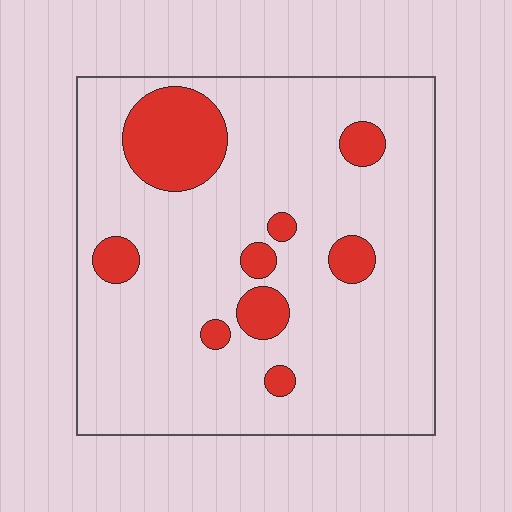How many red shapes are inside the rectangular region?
9.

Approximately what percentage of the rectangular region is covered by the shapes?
Approximately 15%.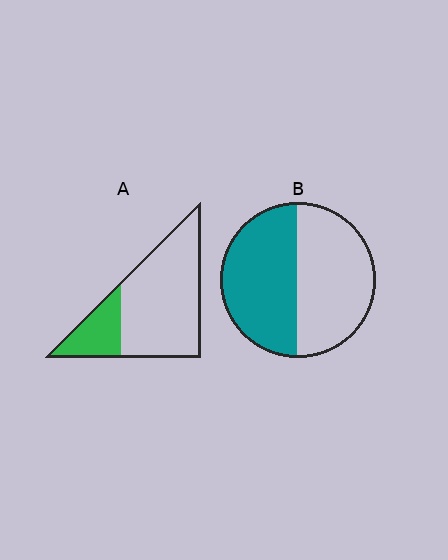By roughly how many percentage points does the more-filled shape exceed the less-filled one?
By roughly 25 percentage points (B over A).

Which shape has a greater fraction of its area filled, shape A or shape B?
Shape B.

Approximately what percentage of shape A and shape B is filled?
A is approximately 25% and B is approximately 50%.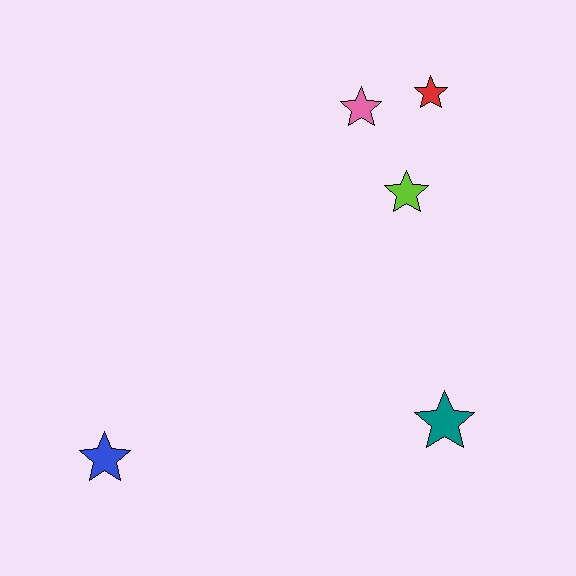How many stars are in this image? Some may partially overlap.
There are 5 stars.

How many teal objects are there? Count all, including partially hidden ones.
There is 1 teal object.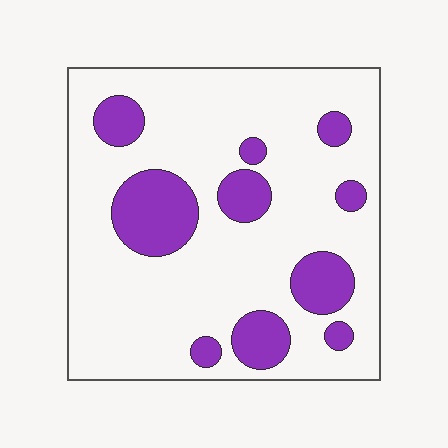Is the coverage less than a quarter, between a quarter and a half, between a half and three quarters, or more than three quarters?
Less than a quarter.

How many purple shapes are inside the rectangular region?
10.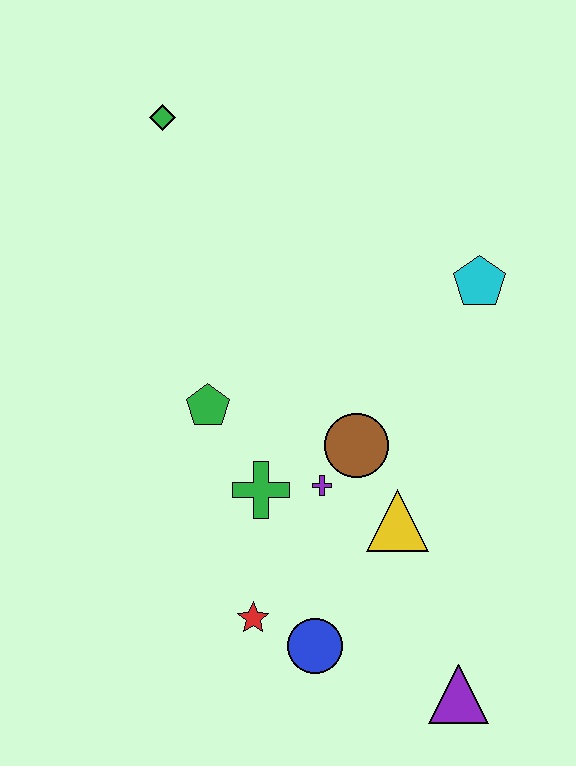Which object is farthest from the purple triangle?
The green diamond is farthest from the purple triangle.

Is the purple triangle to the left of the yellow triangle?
No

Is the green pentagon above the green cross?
Yes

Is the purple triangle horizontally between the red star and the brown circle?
No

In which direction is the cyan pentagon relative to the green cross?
The cyan pentagon is to the right of the green cross.